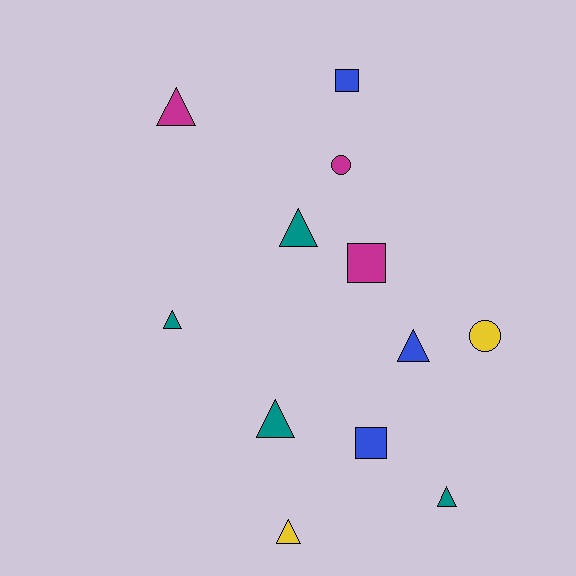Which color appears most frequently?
Teal, with 4 objects.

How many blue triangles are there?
There is 1 blue triangle.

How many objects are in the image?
There are 12 objects.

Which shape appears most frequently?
Triangle, with 7 objects.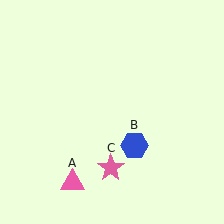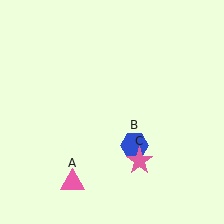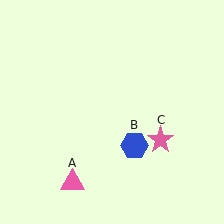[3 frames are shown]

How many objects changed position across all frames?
1 object changed position: pink star (object C).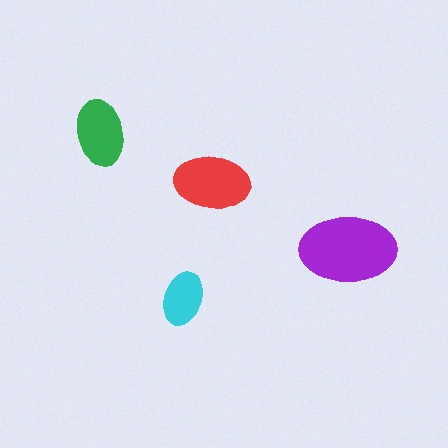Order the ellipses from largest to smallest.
the purple one, the red one, the green one, the cyan one.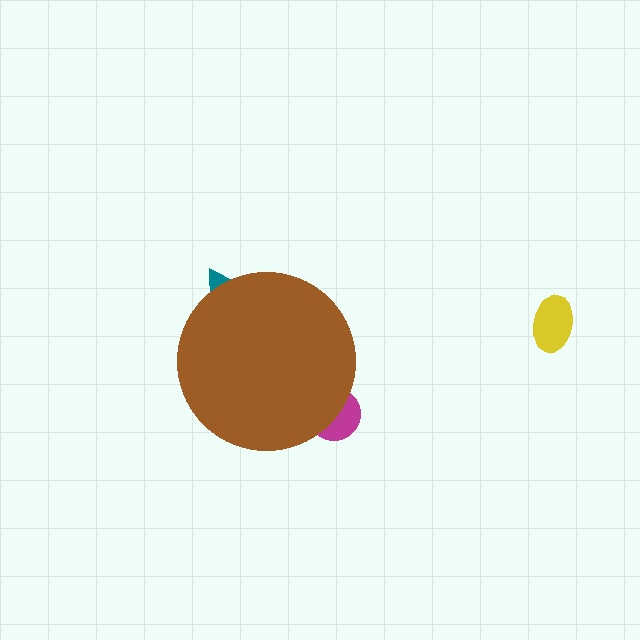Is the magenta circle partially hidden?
Yes, the magenta circle is partially hidden behind the brown circle.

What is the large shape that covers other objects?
A brown circle.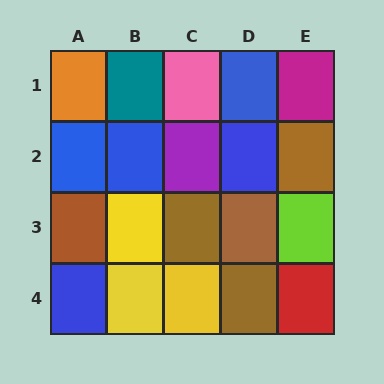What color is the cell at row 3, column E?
Lime.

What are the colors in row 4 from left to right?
Blue, yellow, yellow, brown, red.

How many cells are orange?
1 cell is orange.